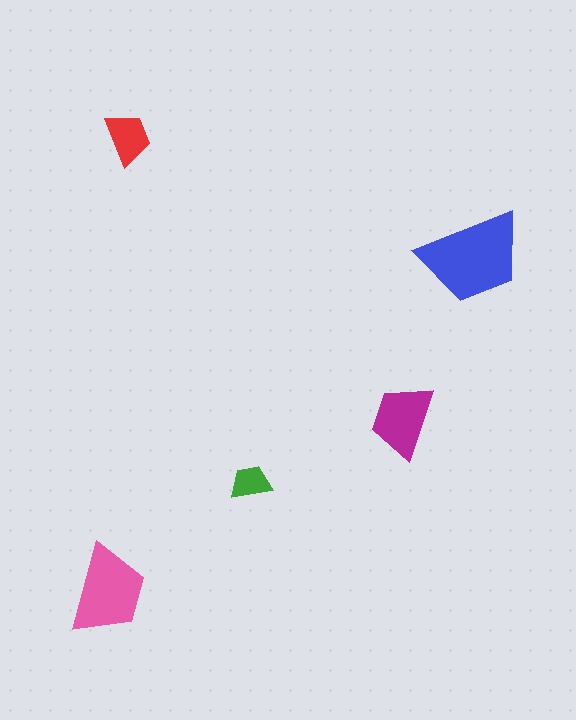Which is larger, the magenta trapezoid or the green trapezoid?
The magenta one.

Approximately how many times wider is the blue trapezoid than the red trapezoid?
About 2 times wider.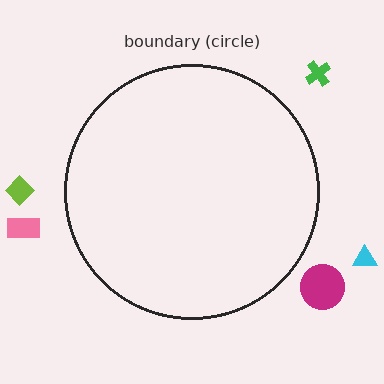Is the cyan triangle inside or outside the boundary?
Outside.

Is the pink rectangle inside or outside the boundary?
Outside.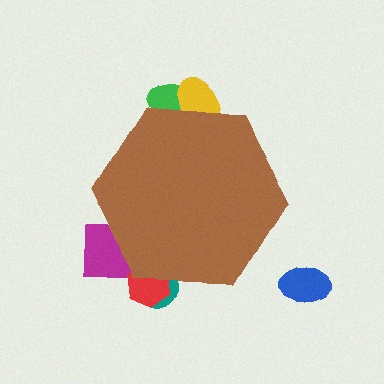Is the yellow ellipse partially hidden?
Yes, the yellow ellipse is partially hidden behind the brown hexagon.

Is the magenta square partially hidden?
Yes, the magenta square is partially hidden behind the brown hexagon.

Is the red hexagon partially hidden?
Yes, the red hexagon is partially hidden behind the brown hexagon.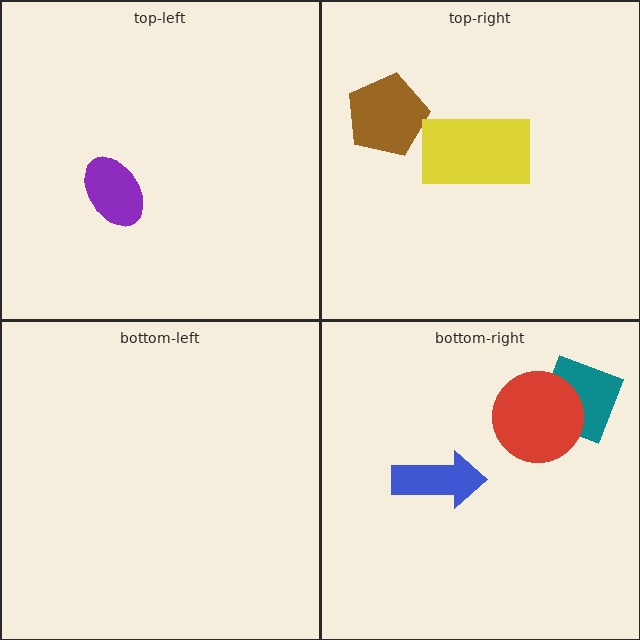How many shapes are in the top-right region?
2.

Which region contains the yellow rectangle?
The top-right region.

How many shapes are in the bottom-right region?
3.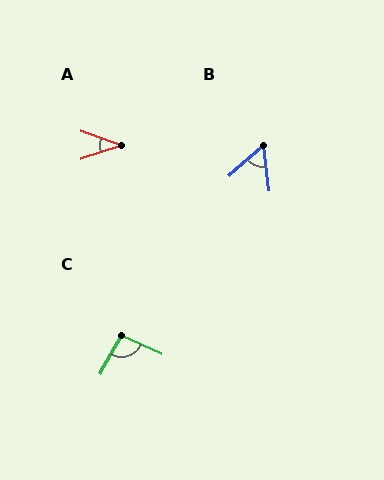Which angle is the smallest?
A, at approximately 38 degrees.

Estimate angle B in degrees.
Approximately 56 degrees.